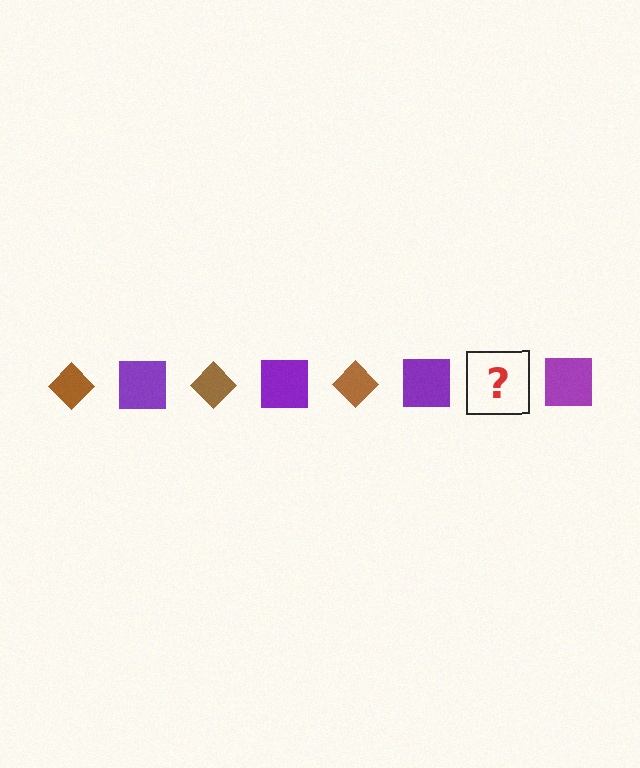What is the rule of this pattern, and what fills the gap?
The rule is that the pattern alternates between brown diamond and purple square. The gap should be filled with a brown diamond.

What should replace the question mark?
The question mark should be replaced with a brown diamond.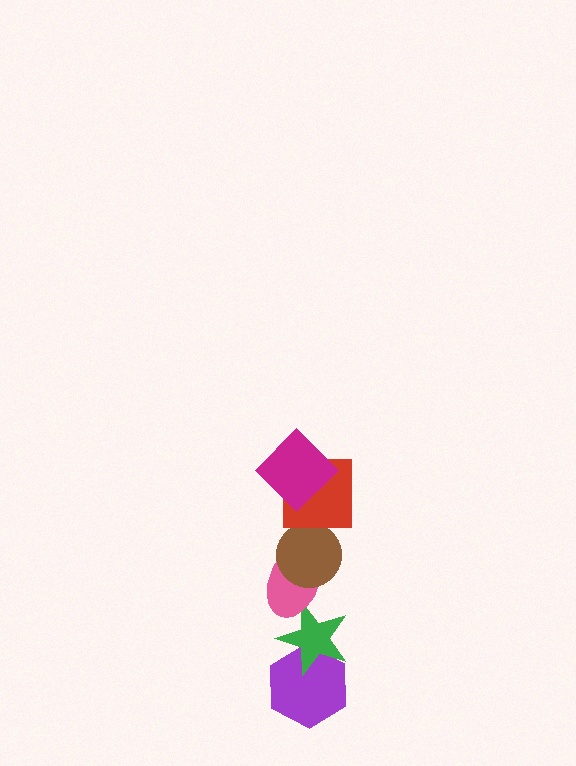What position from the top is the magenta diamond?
The magenta diamond is 1st from the top.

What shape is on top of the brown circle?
The red square is on top of the brown circle.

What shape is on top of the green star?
The pink ellipse is on top of the green star.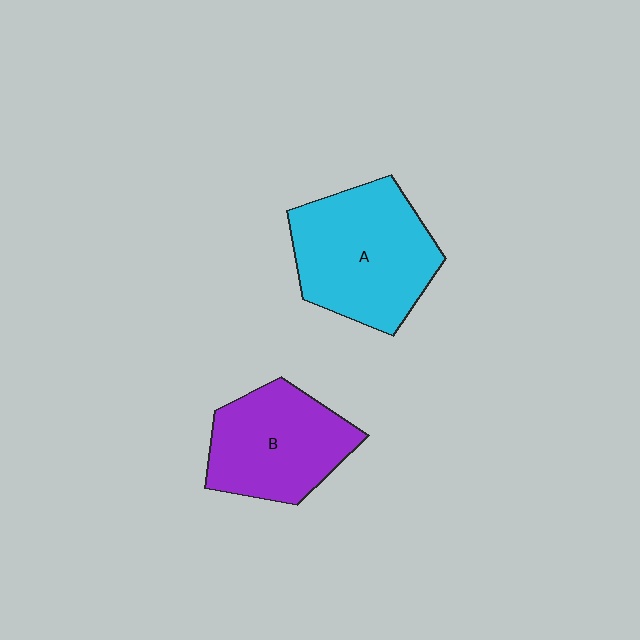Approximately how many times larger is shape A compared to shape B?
Approximately 1.2 times.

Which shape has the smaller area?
Shape B (purple).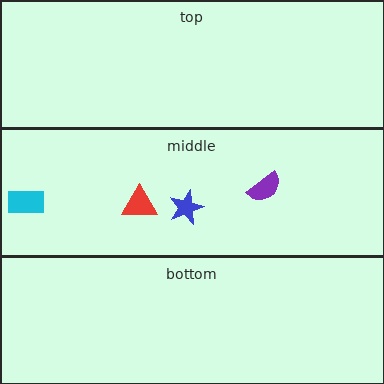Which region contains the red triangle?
The middle region.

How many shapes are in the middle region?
4.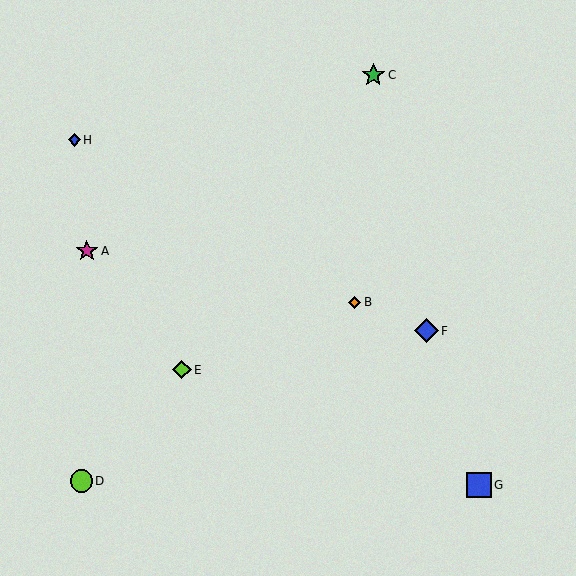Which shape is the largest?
The blue square (labeled G) is the largest.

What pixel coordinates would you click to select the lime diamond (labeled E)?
Click at (182, 370) to select the lime diamond E.